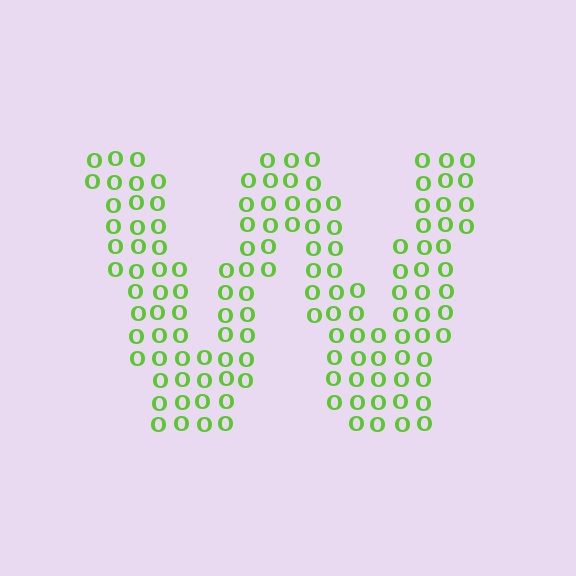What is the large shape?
The large shape is the letter W.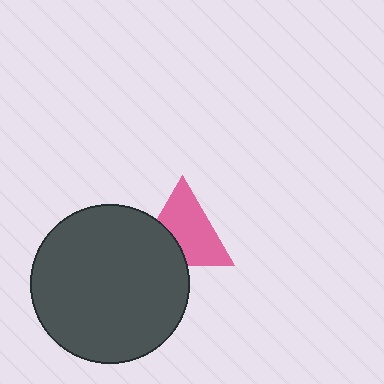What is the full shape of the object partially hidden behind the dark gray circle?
The partially hidden object is a pink triangle.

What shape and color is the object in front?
The object in front is a dark gray circle.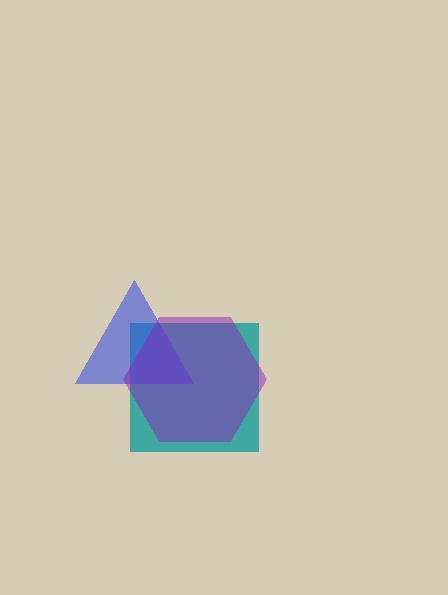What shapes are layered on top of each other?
The layered shapes are: a teal square, a blue triangle, a purple hexagon.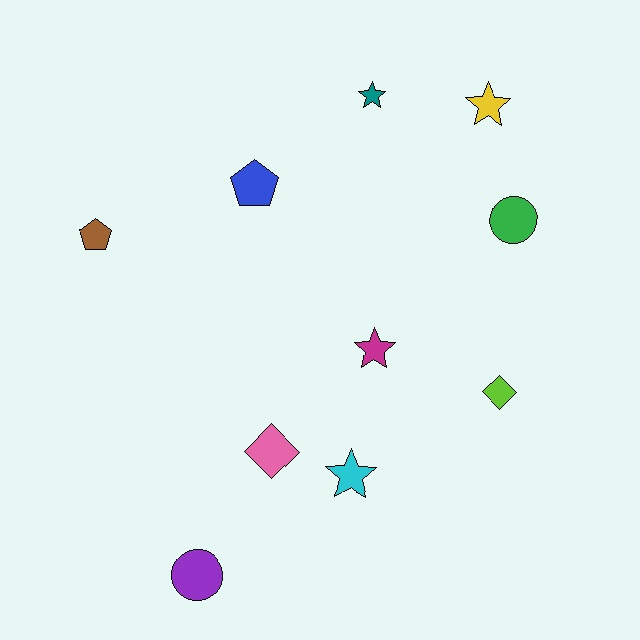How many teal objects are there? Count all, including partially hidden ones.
There is 1 teal object.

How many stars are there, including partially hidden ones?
There are 4 stars.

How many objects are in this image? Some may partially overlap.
There are 10 objects.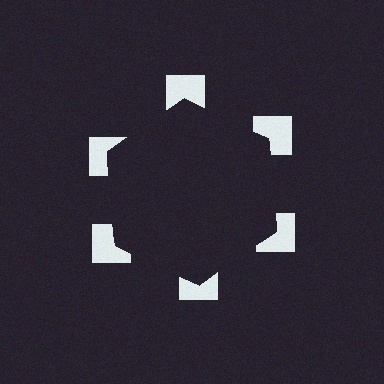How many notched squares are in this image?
There are 6 — one at each vertex of the illusory hexagon.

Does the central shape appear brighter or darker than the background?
It typically appears slightly darker than the background, even though no actual brightness change is drawn.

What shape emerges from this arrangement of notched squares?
An illusory hexagon — its edges are inferred from the aligned wedge cuts in the notched squares, not physically drawn.